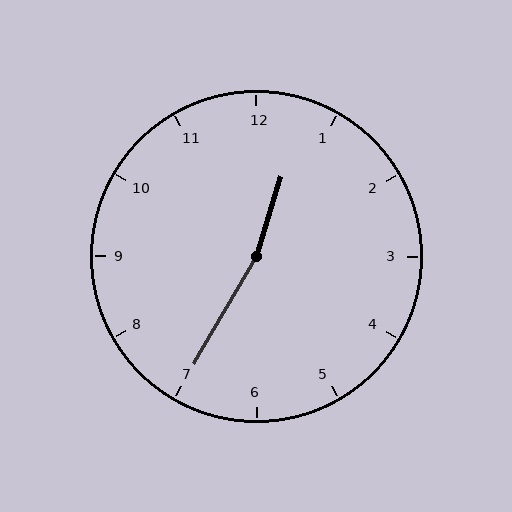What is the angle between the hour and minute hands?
Approximately 168 degrees.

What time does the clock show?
12:35.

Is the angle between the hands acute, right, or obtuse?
It is obtuse.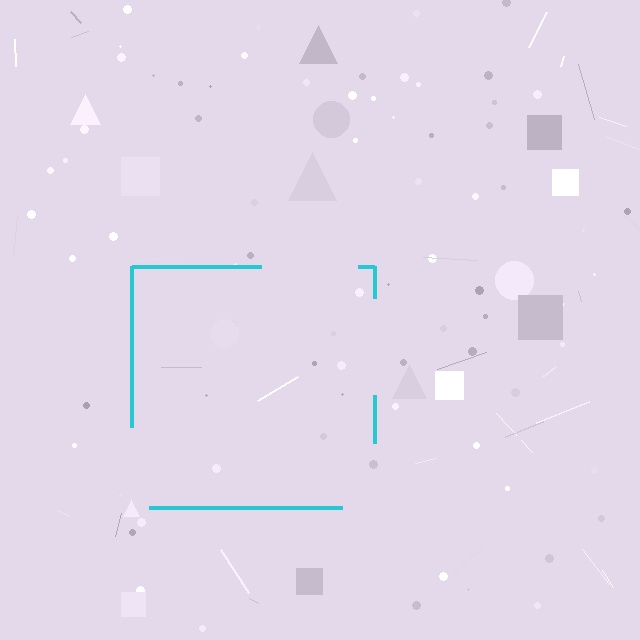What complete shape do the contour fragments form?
The contour fragments form a square.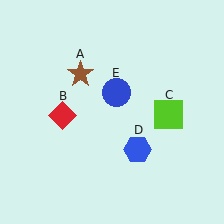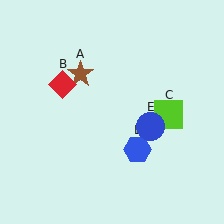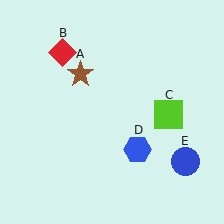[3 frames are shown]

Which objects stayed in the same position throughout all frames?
Brown star (object A) and lime square (object C) and blue hexagon (object D) remained stationary.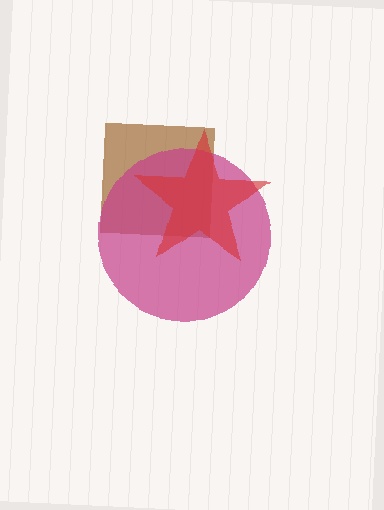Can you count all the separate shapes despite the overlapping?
Yes, there are 3 separate shapes.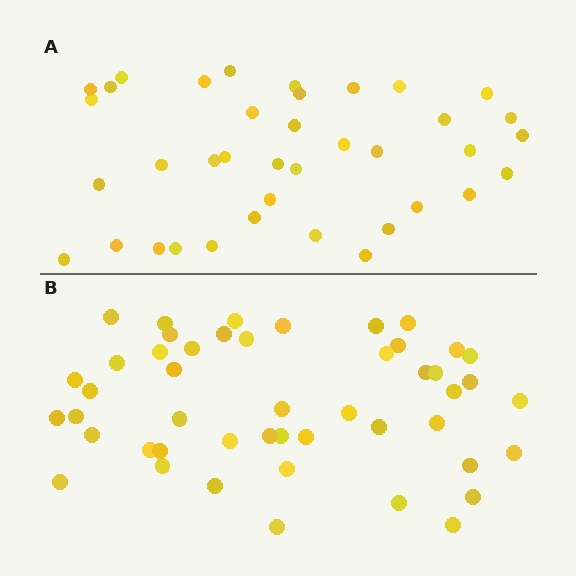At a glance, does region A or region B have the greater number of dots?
Region B (the bottom region) has more dots.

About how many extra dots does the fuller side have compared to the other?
Region B has roughly 10 or so more dots than region A.